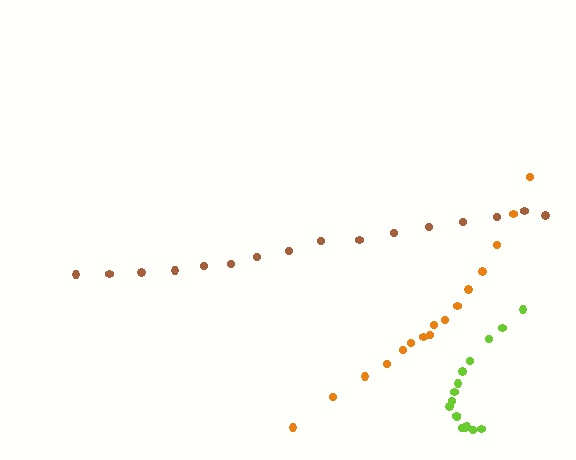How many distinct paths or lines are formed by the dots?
There are 3 distinct paths.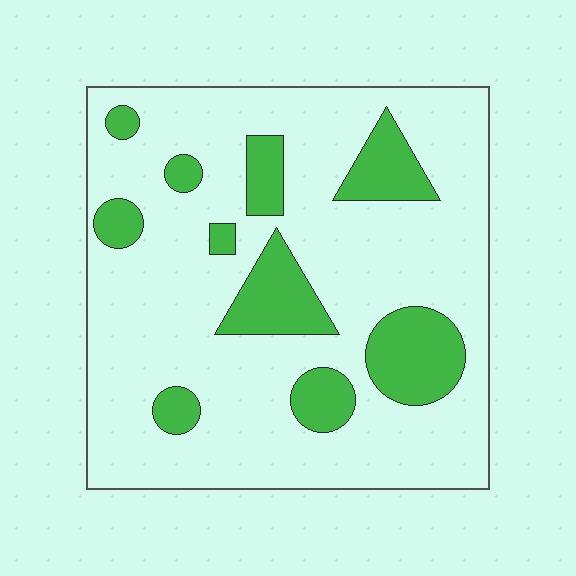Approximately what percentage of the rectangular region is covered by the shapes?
Approximately 20%.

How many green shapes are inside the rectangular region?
10.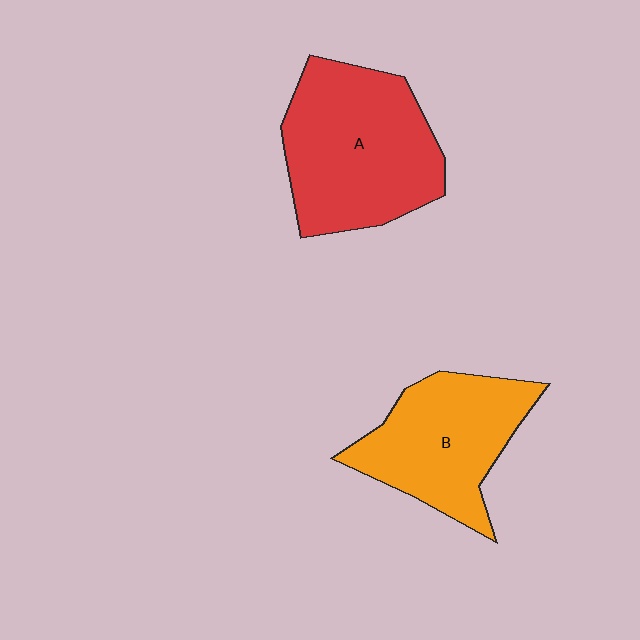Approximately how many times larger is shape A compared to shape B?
Approximately 1.2 times.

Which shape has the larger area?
Shape A (red).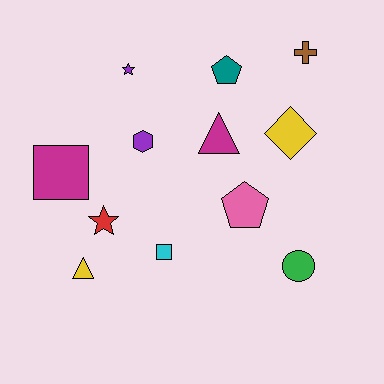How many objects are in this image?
There are 12 objects.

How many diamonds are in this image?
There is 1 diamond.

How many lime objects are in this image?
There are no lime objects.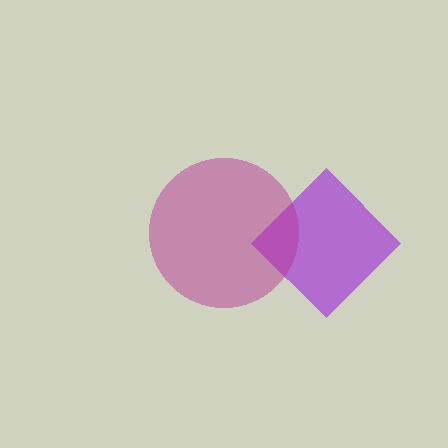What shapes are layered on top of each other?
The layered shapes are: a purple diamond, a magenta circle.